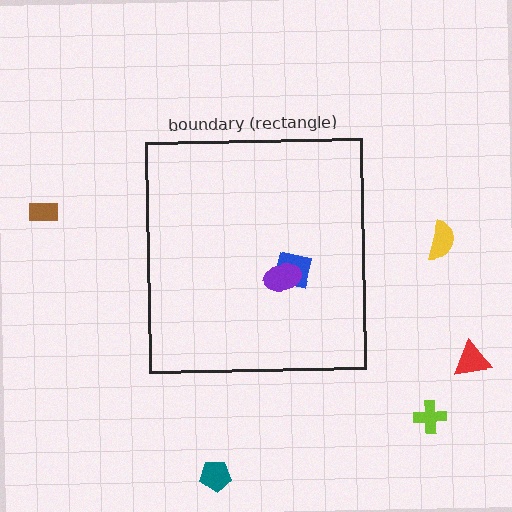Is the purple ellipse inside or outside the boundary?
Inside.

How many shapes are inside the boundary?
2 inside, 5 outside.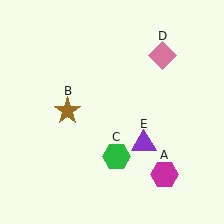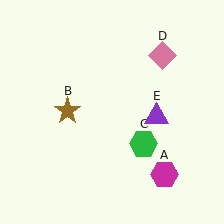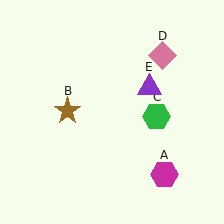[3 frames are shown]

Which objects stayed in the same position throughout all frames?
Magenta hexagon (object A) and brown star (object B) and pink diamond (object D) remained stationary.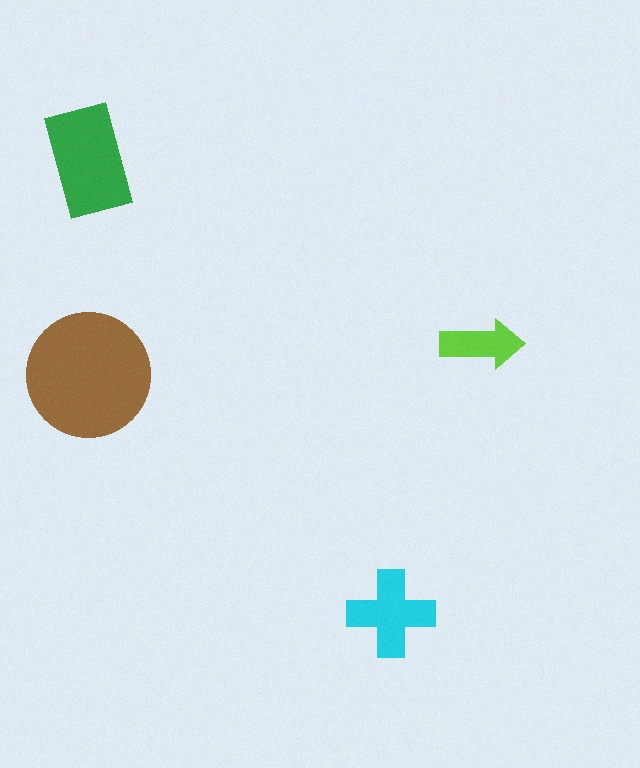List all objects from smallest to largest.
The lime arrow, the cyan cross, the green rectangle, the brown circle.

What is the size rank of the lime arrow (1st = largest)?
4th.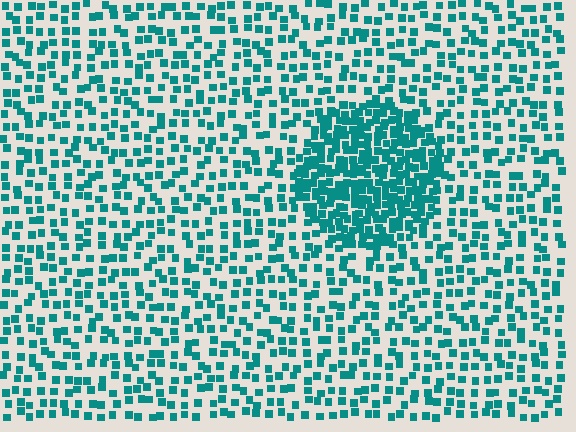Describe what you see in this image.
The image contains small teal elements arranged at two different densities. A circle-shaped region is visible where the elements are more densely packed than the surrounding area.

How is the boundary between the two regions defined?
The boundary is defined by a change in element density (approximately 2.4x ratio). All elements are the same color, size, and shape.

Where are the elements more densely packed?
The elements are more densely packed inside the circle boundary.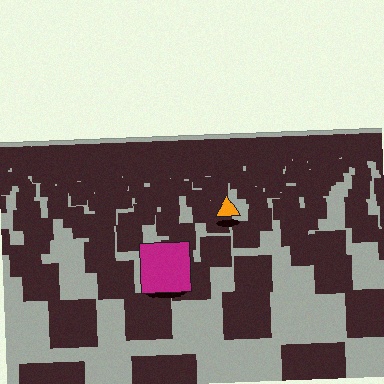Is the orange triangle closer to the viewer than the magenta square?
No. The magenta square is closer — you can tell from the texture gradient: the ground texture is coarser near it.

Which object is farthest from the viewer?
The orange triangle is farthest from the viewer. It appears smaller and the ground texture around it is denser.